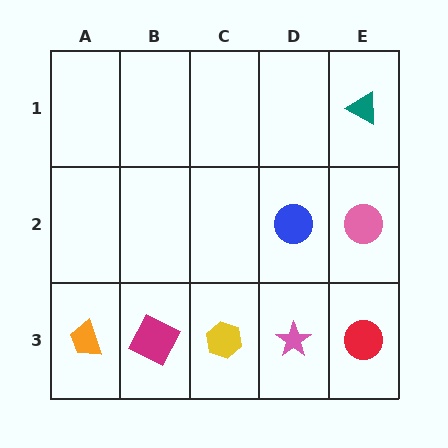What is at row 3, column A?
An orange trapezoid.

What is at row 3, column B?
A magenta square.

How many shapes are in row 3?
5 shapes.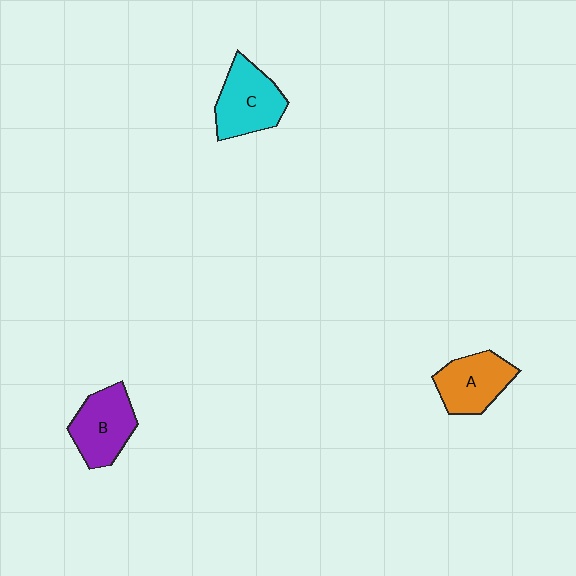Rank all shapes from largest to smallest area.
From largest to smallest: C (cyan), B (purple), A (orange).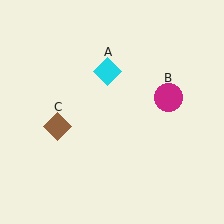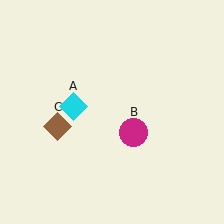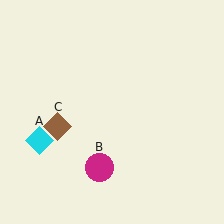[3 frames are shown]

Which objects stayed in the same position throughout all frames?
Brown diamond (object C) remained stationary.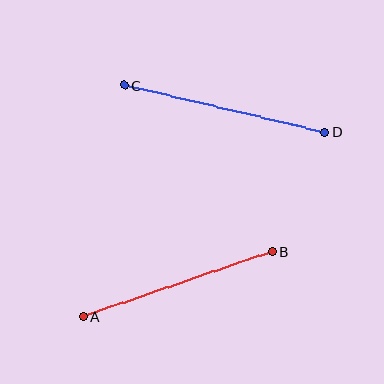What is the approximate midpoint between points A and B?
The midpoint is at approximately (178, 284) pixels.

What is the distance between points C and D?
The distance is approximately 206 pixels.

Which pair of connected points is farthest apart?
Points C and D are farthest apart.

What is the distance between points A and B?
The distance is approximately 200 pixels.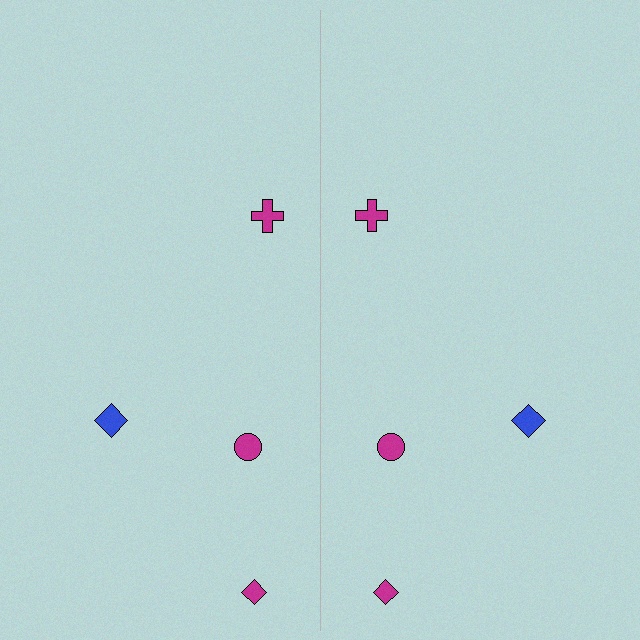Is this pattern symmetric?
Yes, this pattern has bilateral (reflection) symmetry.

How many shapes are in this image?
There are 8 shapes in this image.